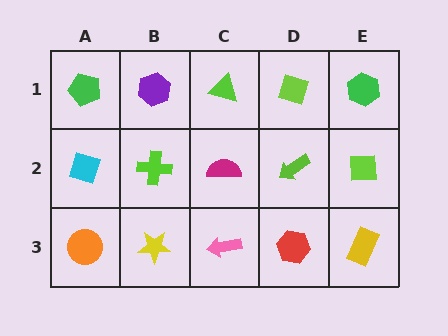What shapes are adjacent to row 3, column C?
A magenta semicircle (row 2, column C), a yellow star (row 3, column B), a red hexagon (row 3, column D).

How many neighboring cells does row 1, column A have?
2.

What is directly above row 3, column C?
A magenta semicircle.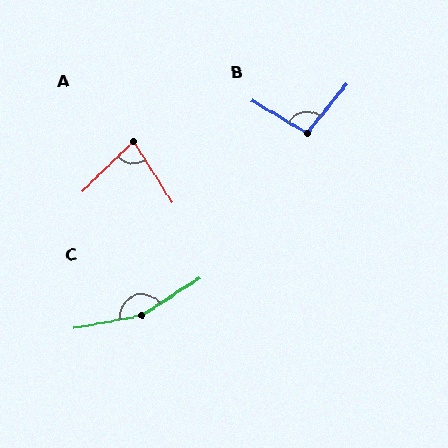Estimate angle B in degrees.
Approximately 99 degrees.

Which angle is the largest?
C, at approximately 158 degrees.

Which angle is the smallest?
A, at approximately 77 degrees.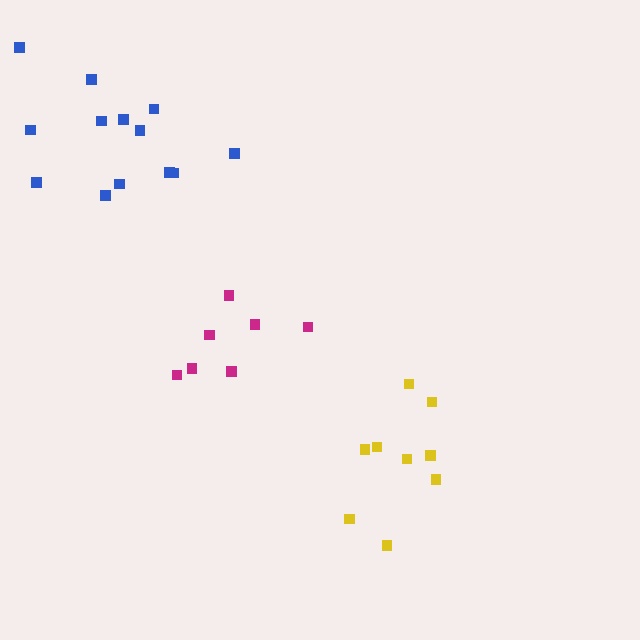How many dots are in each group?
Group 1: 13 dots, Group 2: 7 dots, Group 3: 9 dots (29 total).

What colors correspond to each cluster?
The clusters are colored: blue, magenta, yellow.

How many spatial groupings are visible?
There are 3 spatial groupings.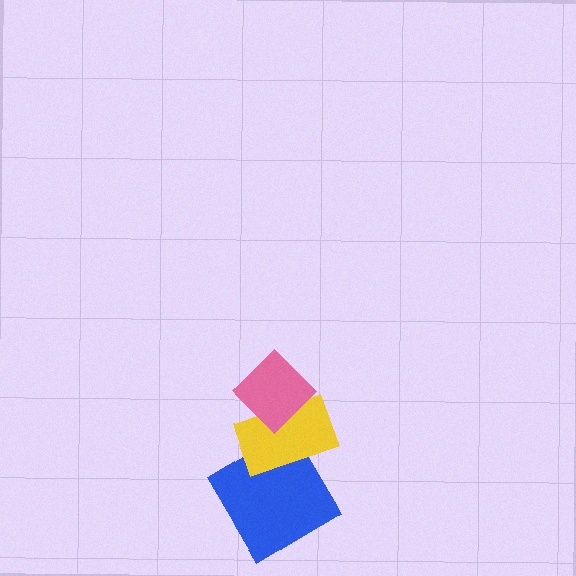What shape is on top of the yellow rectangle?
The pink diamond is on top of the yellow rectangle.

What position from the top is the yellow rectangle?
The yellow rectangle is 2nd from the top.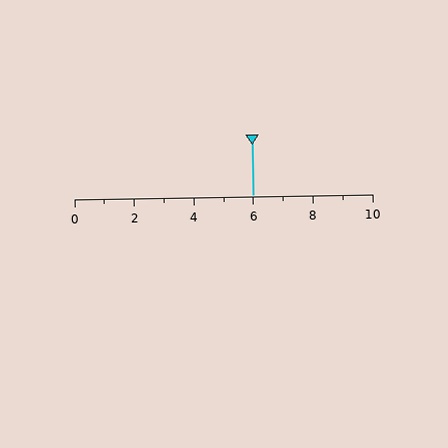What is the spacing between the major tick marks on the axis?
The major ticks are spaced 2 apart.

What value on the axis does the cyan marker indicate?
The marker indicates approximately 6.